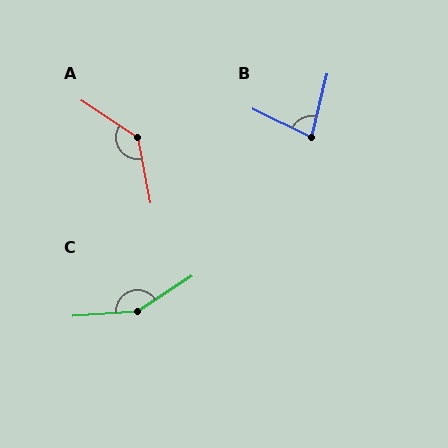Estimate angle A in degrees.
Approximately 134 degrees.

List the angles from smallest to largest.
B (78°), A (134°), C (151°).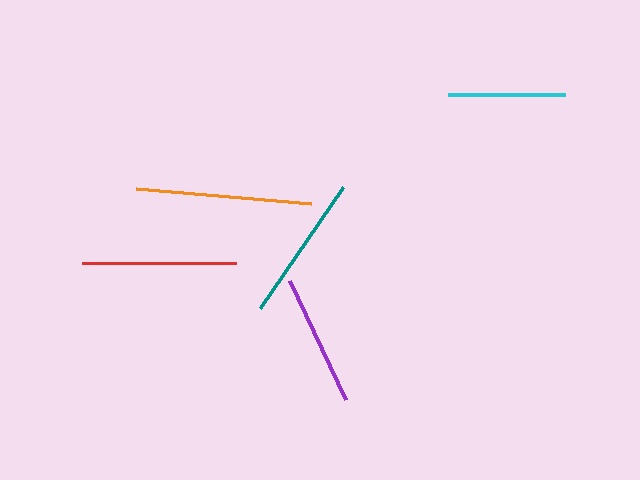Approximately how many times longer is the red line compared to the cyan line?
The red line is approximately 1.3 times the length of the cyan line.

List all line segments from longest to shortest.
From longest to shortest: orange, red, teal, purple, cyan.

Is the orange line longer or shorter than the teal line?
The orange line is longer than the teal line.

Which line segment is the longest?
The orange line is the longest at approximately 175 pixels.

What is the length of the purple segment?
The purple segment is approximately 131 pixels long.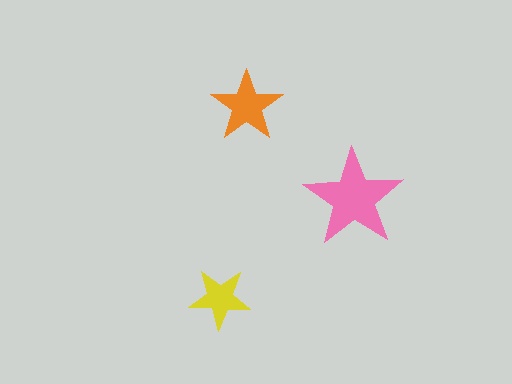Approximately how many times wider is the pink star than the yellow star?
About 1.5 times wider.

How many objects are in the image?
There are 3 objects in the image.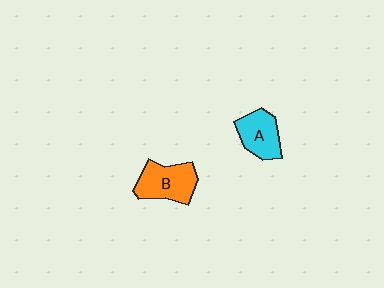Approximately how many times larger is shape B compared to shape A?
Approximately 1.2 times.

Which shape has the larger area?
Shape B (orange).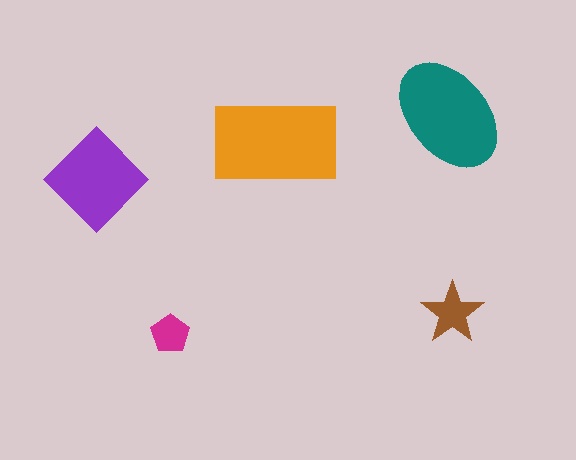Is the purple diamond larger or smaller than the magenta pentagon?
Larger.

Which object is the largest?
The orange rectangle.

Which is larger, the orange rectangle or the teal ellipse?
The orange rectangle.